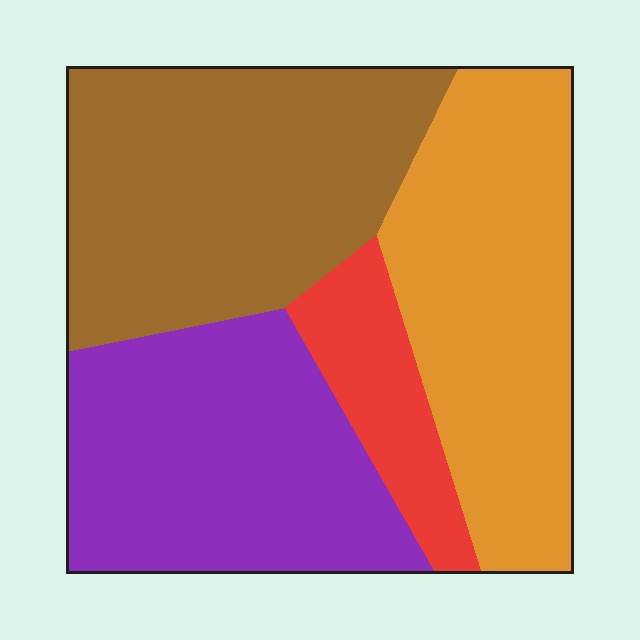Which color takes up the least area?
Red, at roughly 10%.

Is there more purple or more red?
Purple.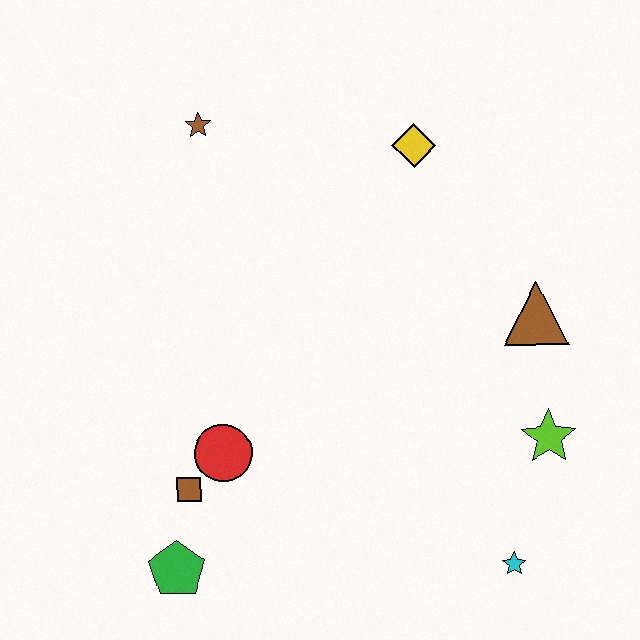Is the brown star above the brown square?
Yes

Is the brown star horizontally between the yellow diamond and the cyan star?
No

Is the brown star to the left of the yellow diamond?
Yes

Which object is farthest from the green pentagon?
The yellow diamond is farthest from the green pentagon.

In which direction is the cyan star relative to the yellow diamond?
The cyan star is below the yellow diamond.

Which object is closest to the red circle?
The brown square is closest to the red circle.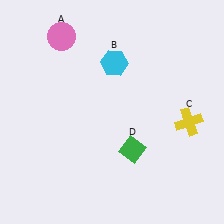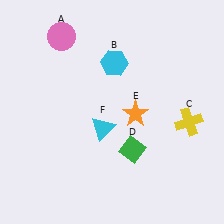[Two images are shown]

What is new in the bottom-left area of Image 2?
A cyan triangle (F) was added in the bottom-left area of Image 2.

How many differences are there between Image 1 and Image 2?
There are 2 differences between the two images.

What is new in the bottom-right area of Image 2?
An orange star (E) was added in the bottom-right area of Image 2.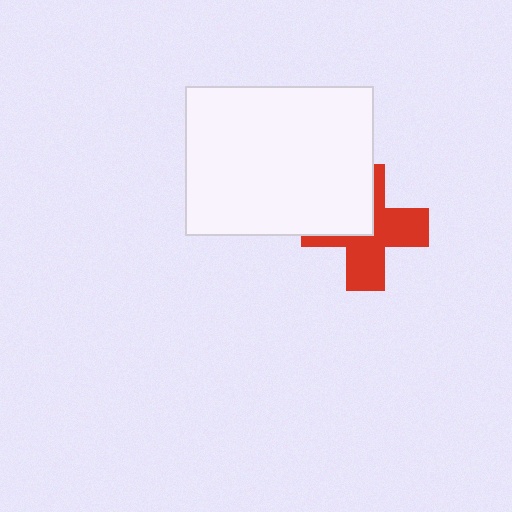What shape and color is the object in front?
The object in front is a white rectangle.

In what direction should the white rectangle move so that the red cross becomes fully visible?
The white rectangle should move toward the upper-left. That is the shortest direction to clear the overlap and leave the red cross fully visible.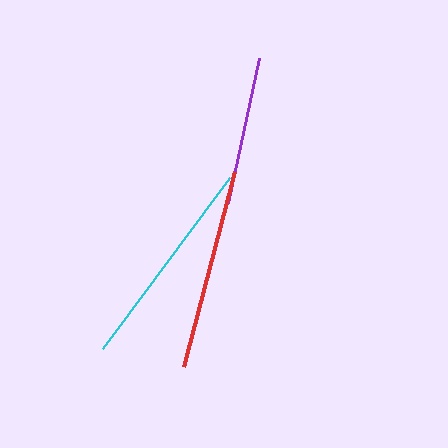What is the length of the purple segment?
The purple segment is approximately 149 pixels long.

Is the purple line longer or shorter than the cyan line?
The cyan line is longer than the purple line.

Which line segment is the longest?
The cyan line is the longest at approximately 213 pixels.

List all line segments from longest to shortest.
From longest to shortest: cyan, red, purple.